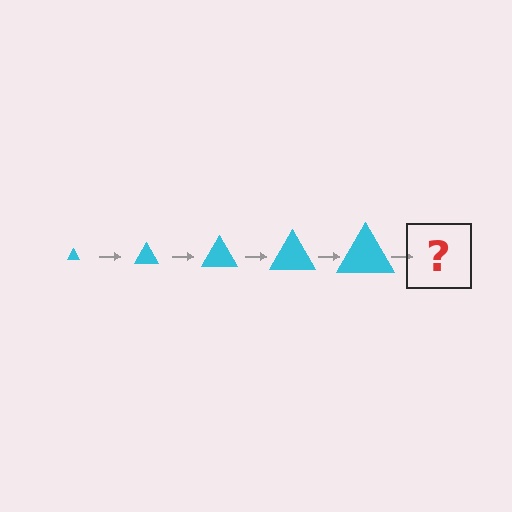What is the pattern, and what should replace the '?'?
The pattern is that the triangle gets progressively larger each step. The '?' should be a cyan triangle, larger than the previous one.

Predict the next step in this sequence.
The next step is a cyan triangle, larger than the previous one.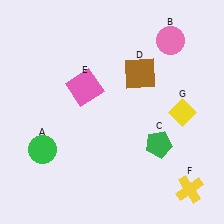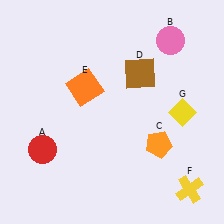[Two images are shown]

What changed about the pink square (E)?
In Image 1, E is pink. In Image 2, it changed to orange.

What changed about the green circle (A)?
In Image 1, A is green. In Image 2, it changed to red.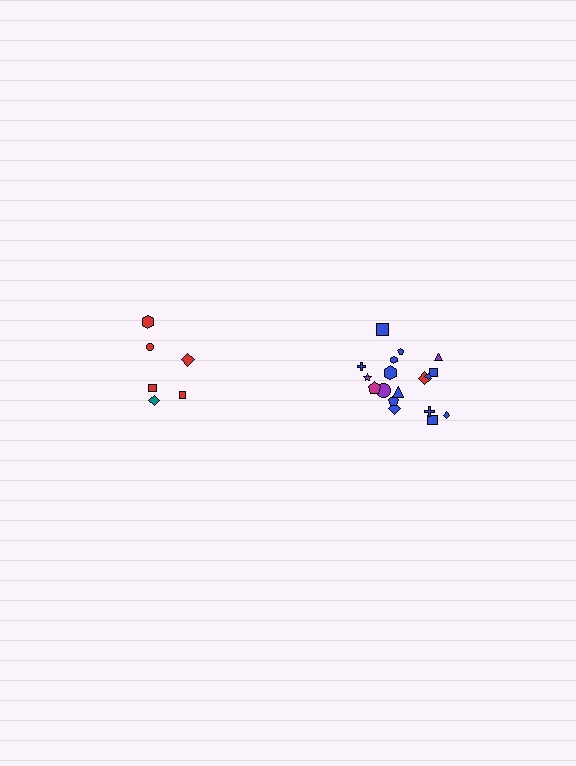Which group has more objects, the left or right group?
The right group.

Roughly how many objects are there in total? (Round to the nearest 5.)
Roughly 25 objects in total.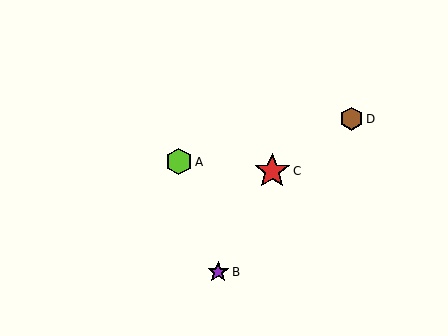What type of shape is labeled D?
Shape D is a brown hexagon.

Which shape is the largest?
The red star (labeled C) is the largest.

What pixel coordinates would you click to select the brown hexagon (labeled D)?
Click at (352, 119) to select the brown hexagon D.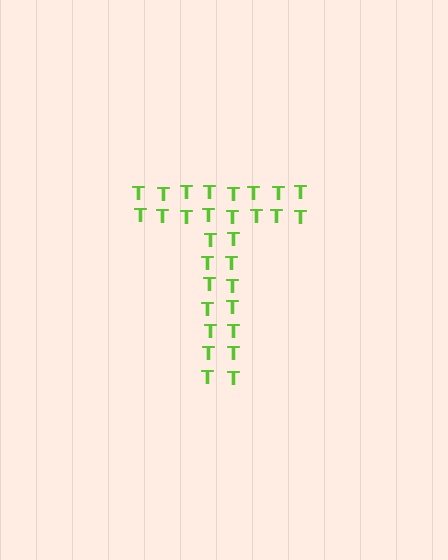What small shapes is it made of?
It is made of small letter T's.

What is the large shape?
The large shape is the letter T.